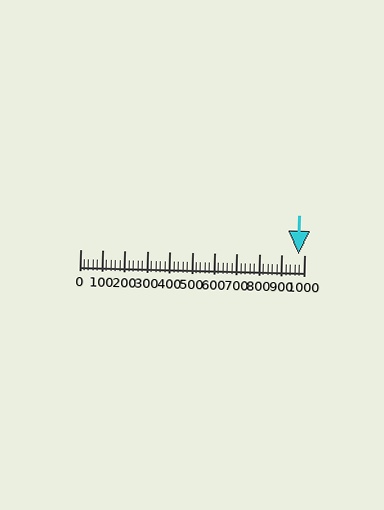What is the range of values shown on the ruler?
The ruler shows values from 0 to 1000.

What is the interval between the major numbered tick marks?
The major tick marks are spaced 100 units apart.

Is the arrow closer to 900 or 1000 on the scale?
The arrow is closer to 1000.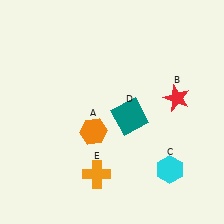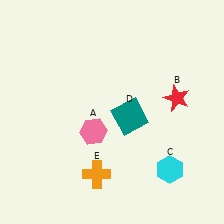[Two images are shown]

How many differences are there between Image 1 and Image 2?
There is 1 difference between the two images.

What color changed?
The hexagon (A) changed from orange in Image 1 to pink in Image 2.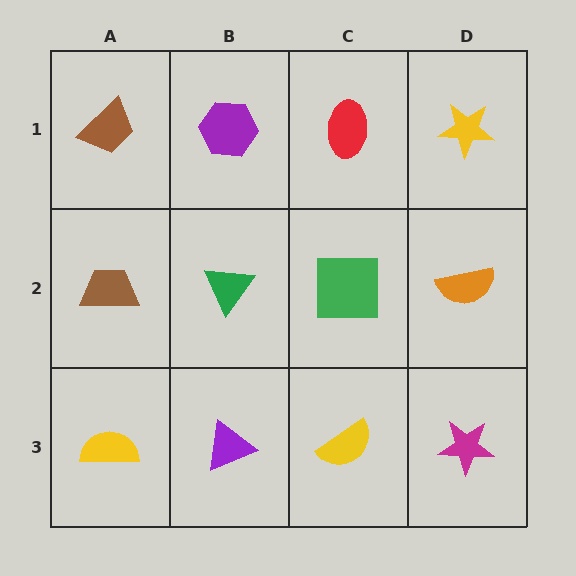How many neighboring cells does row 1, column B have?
3.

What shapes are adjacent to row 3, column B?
A green triangle (row 2, column B), a yellow semicircle (row 3, column A), a yellow semicircle (row 3, column C).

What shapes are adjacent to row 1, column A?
A brown trapezoid (row 2, column A), a purple hexagon (row 1, column B).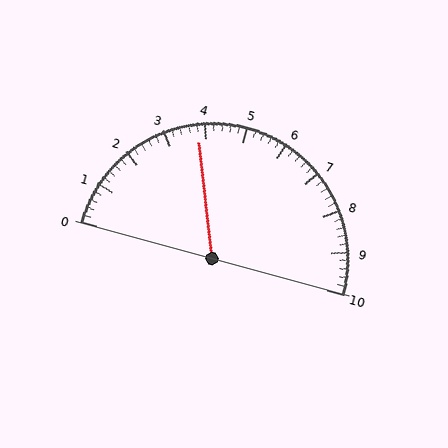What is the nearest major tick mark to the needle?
The nearest major tick mark is 4.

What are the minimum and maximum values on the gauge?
The gauge ranges from 0 to 10.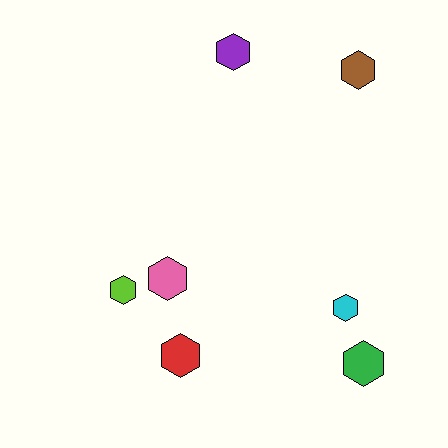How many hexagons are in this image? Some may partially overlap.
There are 7 hexagons.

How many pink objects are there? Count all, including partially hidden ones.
There is 1 pink object.